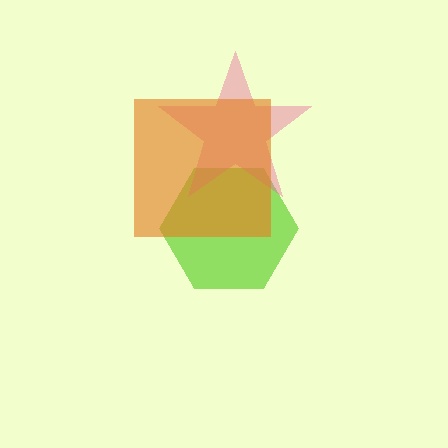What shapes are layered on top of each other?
The layered shapes are: a lime hexagon, a pink star, an orange square.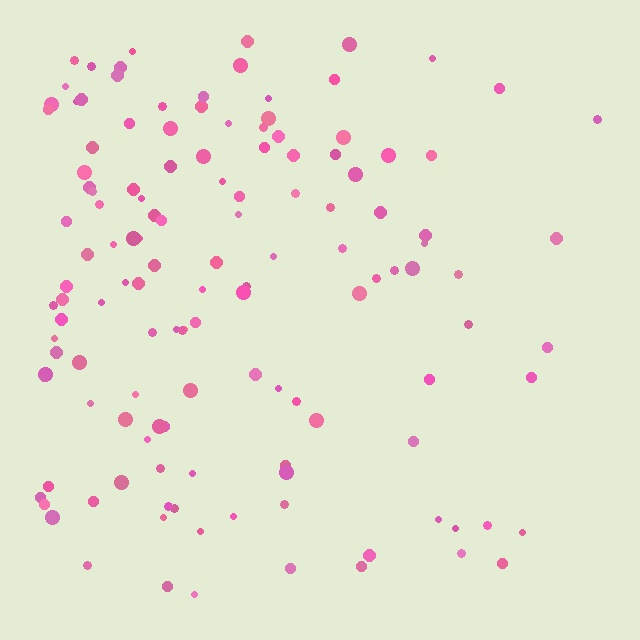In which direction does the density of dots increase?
From right to left, with the left side densest.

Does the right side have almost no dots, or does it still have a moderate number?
Still a moderate number, just noticeably fewer than the left.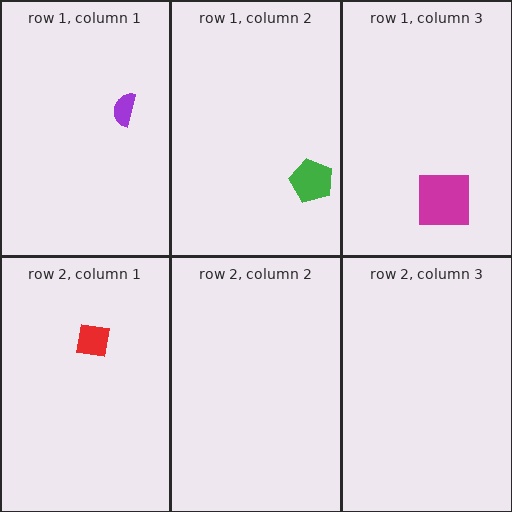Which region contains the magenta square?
The row 1, column 3 region.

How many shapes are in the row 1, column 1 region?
1.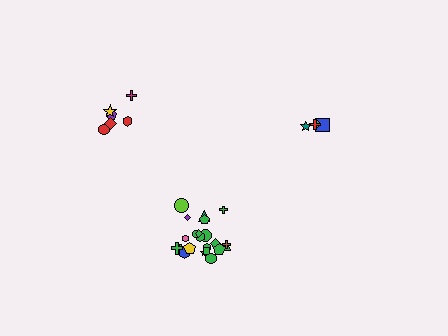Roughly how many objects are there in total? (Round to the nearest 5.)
Roughly 30 objects in total.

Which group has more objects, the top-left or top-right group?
The top-left group.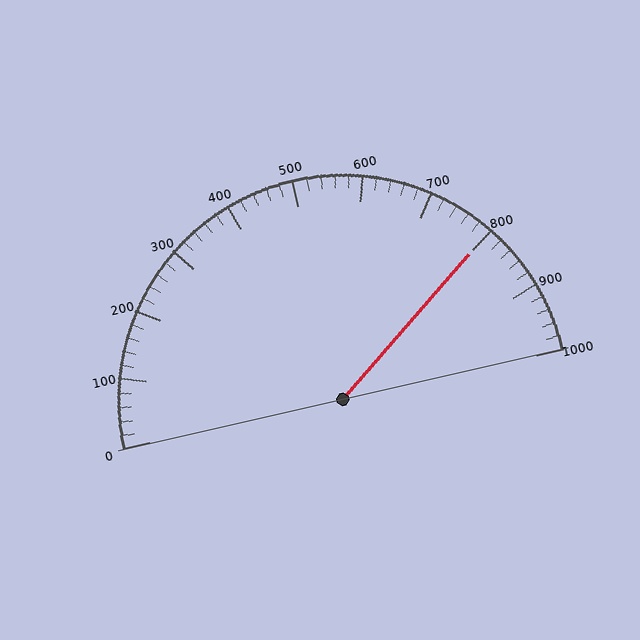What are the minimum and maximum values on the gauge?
The gauge ranges from 0 to 1000.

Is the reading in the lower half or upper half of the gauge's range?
The reading is in the upper half of the range (0 to 1000).